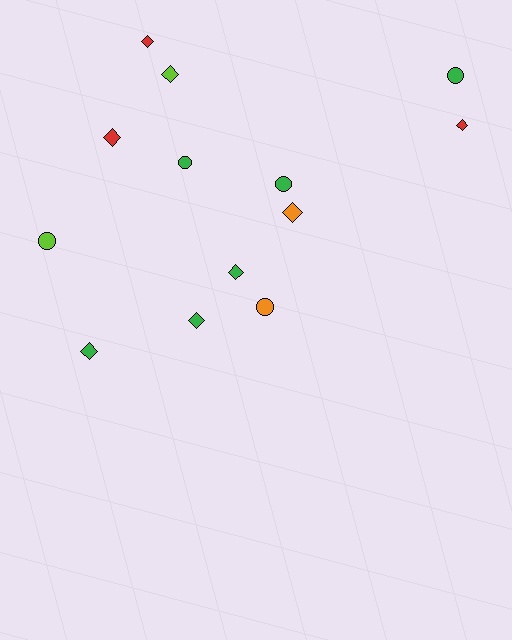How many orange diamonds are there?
There is 1 orange diamond.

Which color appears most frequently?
Green, with 6 objects.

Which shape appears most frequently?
Diamond, with 8 objects.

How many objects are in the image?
There are 13 objects.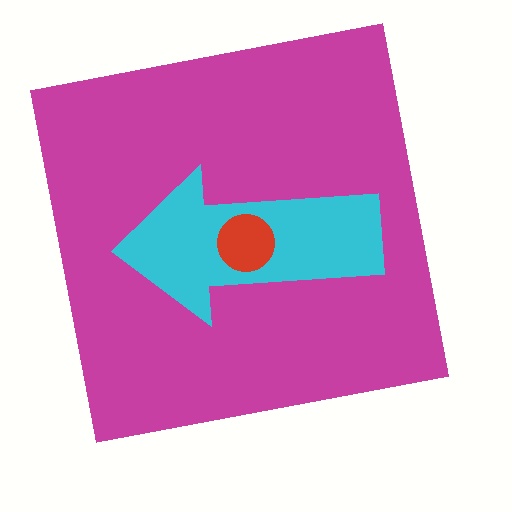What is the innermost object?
The red circle.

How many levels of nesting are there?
3.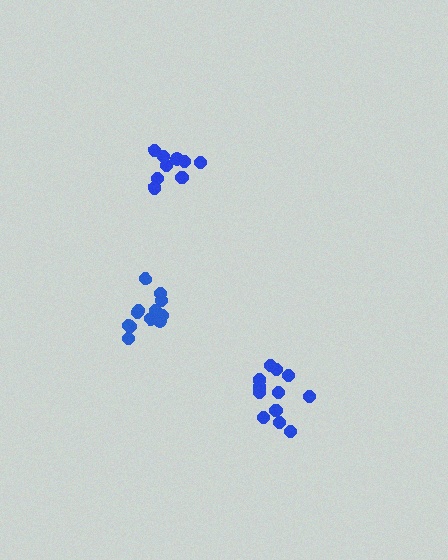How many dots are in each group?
Group 1: 12 dots, Group 2: 12 dots, Group 3: 9 dots (33 total).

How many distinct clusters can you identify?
There are 3 distinct clusters.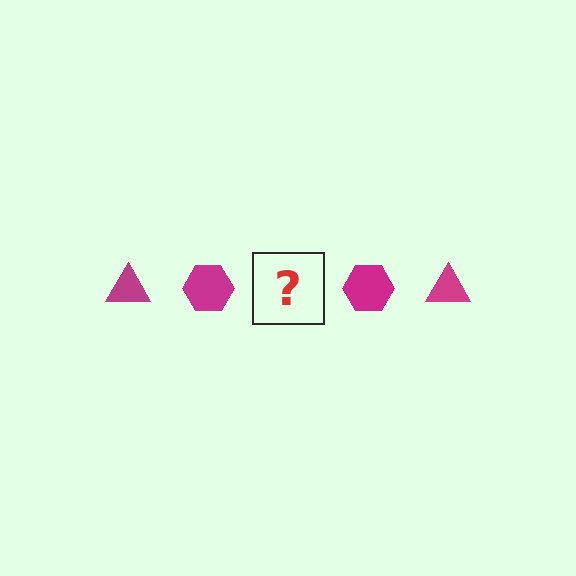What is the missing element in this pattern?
The missing element is a magenta triangle.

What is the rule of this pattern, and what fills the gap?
The rule is that the pattern cycles through triangle, hexagon shapes in magenta. The gap should be filled with a magenta triangle.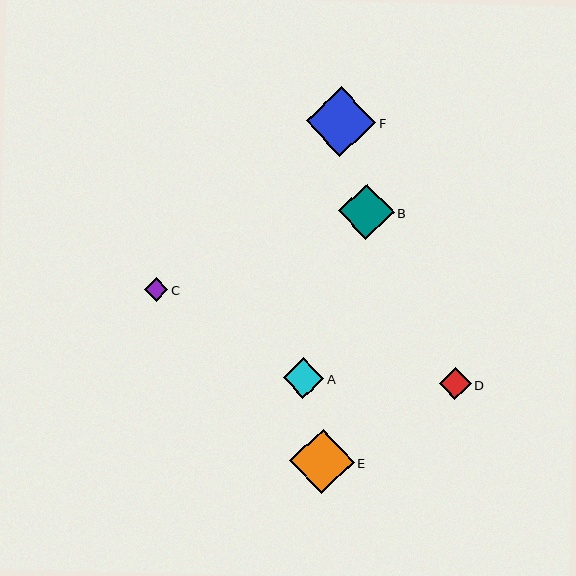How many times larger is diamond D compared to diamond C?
Diamond D is approximately 1.4 times the size of diamond C.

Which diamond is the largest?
Diamond F is the largest with a size of approximately 70 pixels.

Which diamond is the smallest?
Diamond C is the smallest with a size of approximately 23 pixels.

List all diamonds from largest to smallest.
From largest to smallest: F, E, B, A, D, C.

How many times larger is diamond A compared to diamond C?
Diamond A is approximately 1.8 times the size of diamond C.